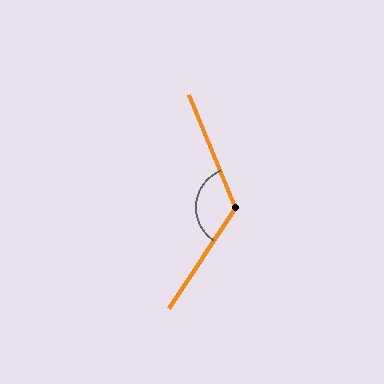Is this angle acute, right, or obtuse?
It is obtuse.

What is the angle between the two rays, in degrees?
Approximately 125 degrees.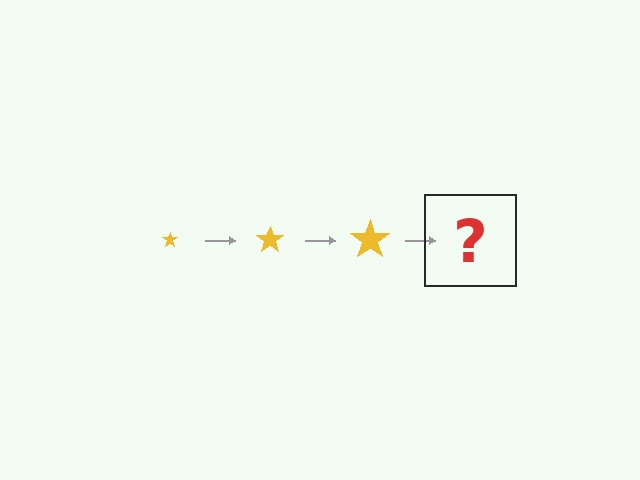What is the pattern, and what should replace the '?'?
The pattern is that the star gets progressively larger each step. The '?' should be a yellow star, larger than the previous one.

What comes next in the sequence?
The next element should be a yellow star, larger than the previous one.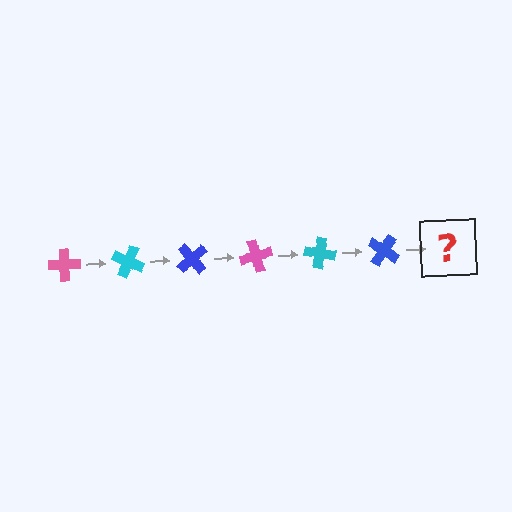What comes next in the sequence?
The next element should be a pink cross, rotated 150 degrees from the start.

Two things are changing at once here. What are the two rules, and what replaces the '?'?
The two rules are that it rotates 25 degrees each step and the color cycles through pink, cyan, and blue. The '?' should be a pink cross, rotated 150 degrees from the start.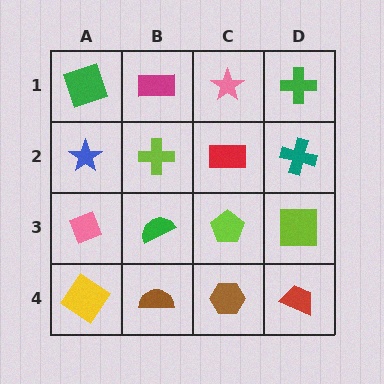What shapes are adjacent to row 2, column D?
A green cross (row 1, column D), a lime square (row 3, column D), a red rectangle (row 2, column C).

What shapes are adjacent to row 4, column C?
A lime pentagon (row 3, column C), a brown semicircle (row 4, column B), a red trapezoid (row 4, column D).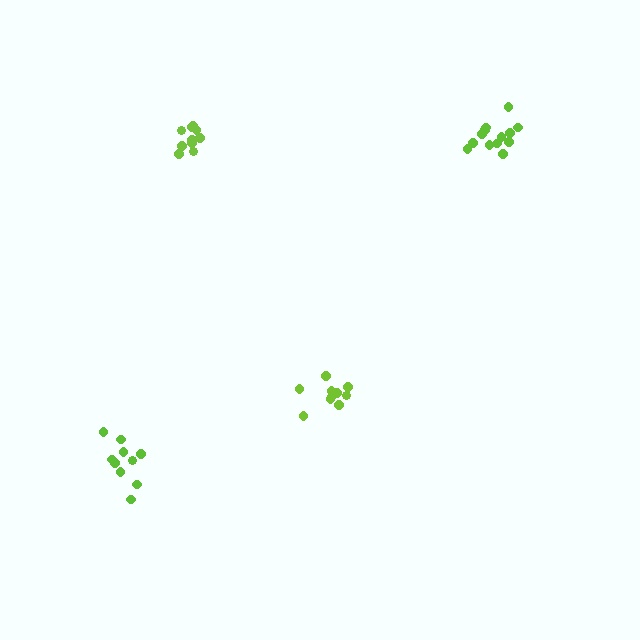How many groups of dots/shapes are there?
There are 4 groups.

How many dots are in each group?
Group 1: 11 dots, Group 2: 13 dots, Group 3: 10 dots, Group 4: 10 dots (44 total).